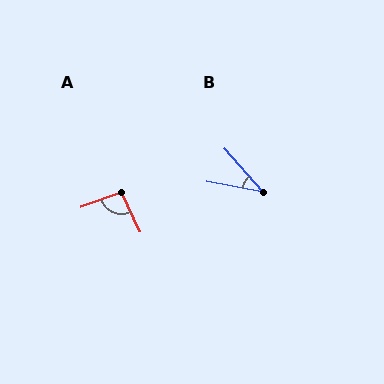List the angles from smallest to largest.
B (38°), A (96°).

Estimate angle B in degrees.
Approximately 38 degrees.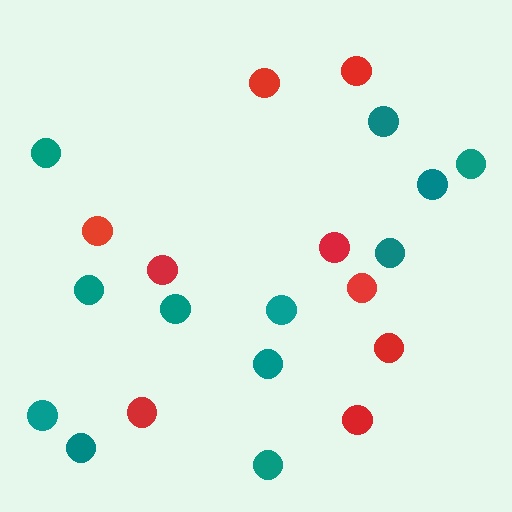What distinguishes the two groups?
There are 2 groups: one group of teal circles (12) and one group of red circles (9).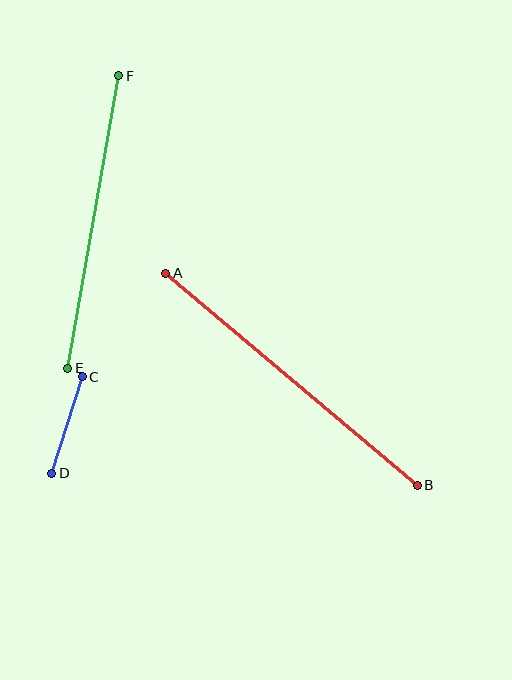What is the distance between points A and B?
The distance is approximately 329 pixels.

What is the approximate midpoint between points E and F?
The midpoint is at approximately (93, 222) pixels.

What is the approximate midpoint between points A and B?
The midpoint is at approximately (292, 379) pixels.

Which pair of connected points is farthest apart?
Points A and B are farthest apart.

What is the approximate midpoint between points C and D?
The midpoint is at approximately (67, 425) pixels.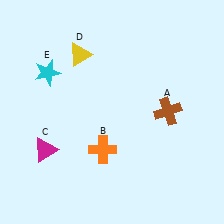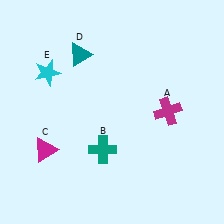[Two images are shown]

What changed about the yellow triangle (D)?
In Image 1, D is yellow. In Image 2, it changed to teal.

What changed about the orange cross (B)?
In Image 1, B is orange. In Image 2, it changed to teal.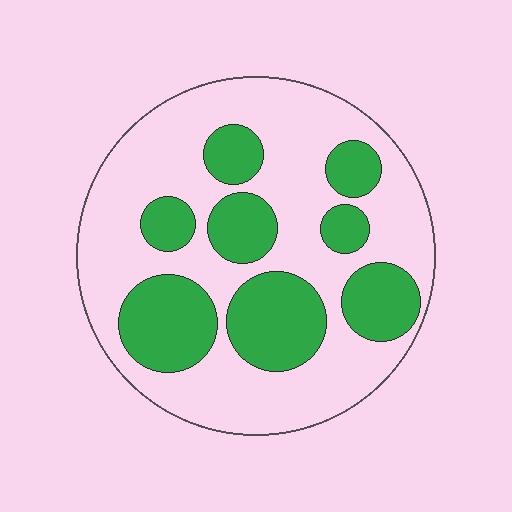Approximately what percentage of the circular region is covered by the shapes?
Approximately 35%.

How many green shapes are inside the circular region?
8.